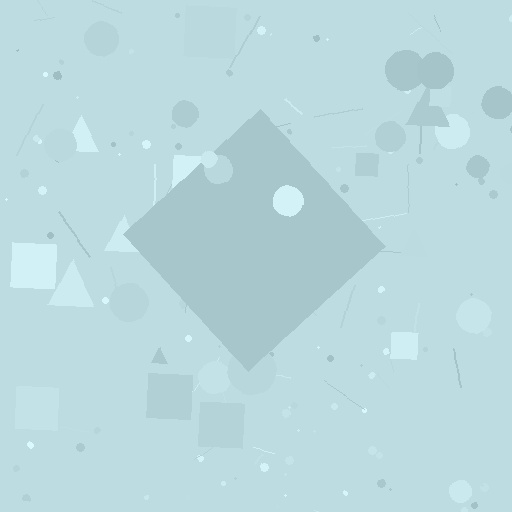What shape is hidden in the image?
A diamond is hidden in the image.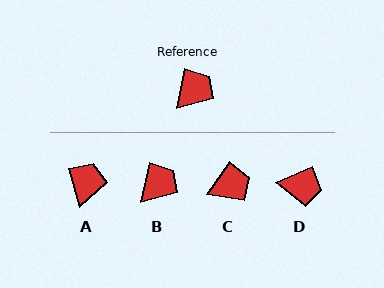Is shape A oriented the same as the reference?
No, it is off by about 27 degrees.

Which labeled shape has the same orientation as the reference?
B.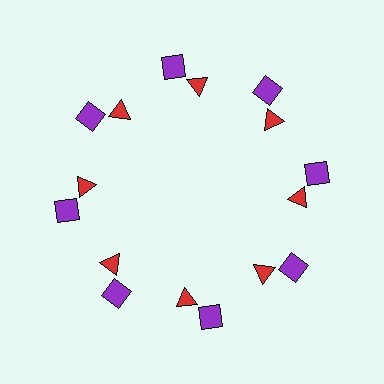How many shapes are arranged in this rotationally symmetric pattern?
There are 16 shapes, arranged in 8 groups of 2.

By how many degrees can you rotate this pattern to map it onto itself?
The pattern maps onto itself every 45 degrees of rotation.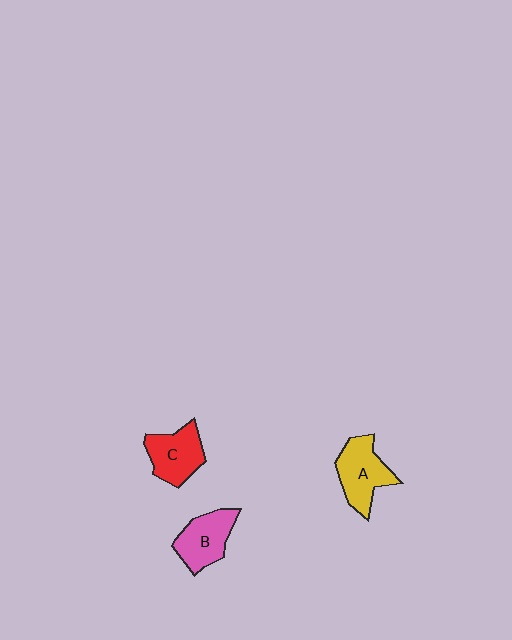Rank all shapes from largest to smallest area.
From largest to smallest: A (yellow), C (red), B (pink).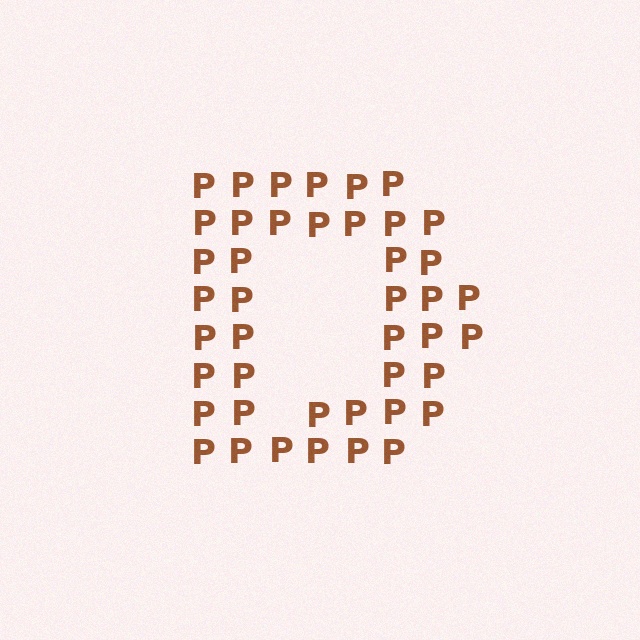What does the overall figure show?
The overall figure shows the letter D.